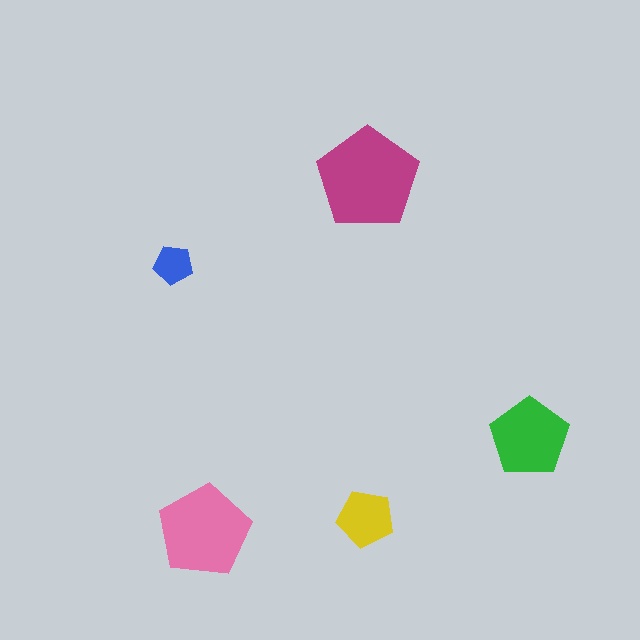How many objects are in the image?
There are 5 objects in the image.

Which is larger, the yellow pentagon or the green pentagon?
The green one.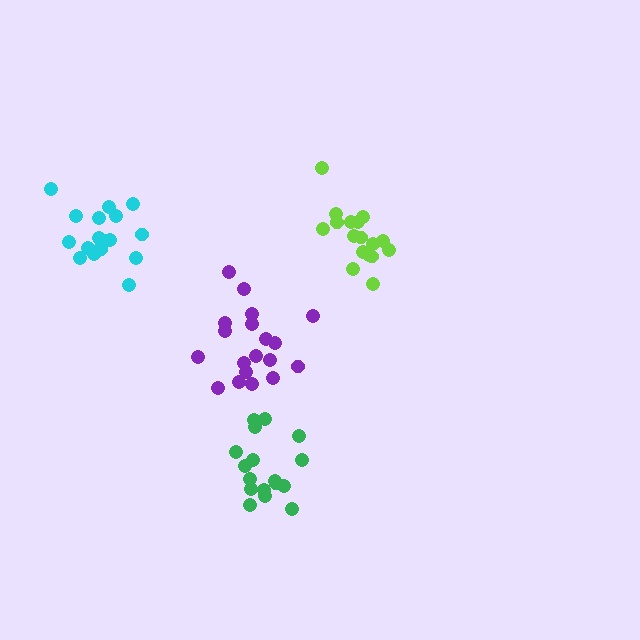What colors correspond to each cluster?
The clusters are colored: lime, cyan, purple, green.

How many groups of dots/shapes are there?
There are 4 groups.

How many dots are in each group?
Group 1: 17 dots, Group 2: 18 dots, Group 3: 19 dots, Group 4: 17 dots (71 total).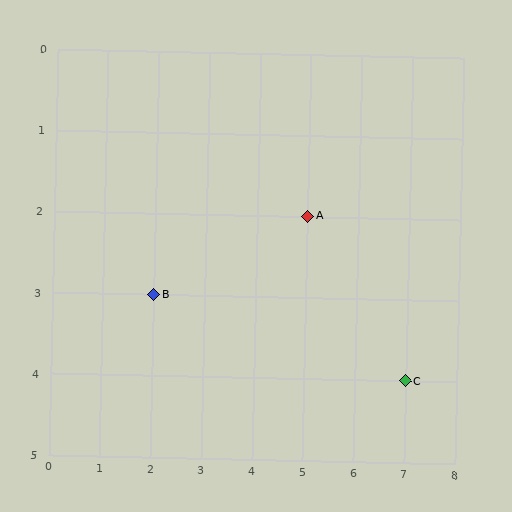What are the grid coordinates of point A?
Point A is at grid coordinates (5, 2).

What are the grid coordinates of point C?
Point C is at grid coordinates (7, 4).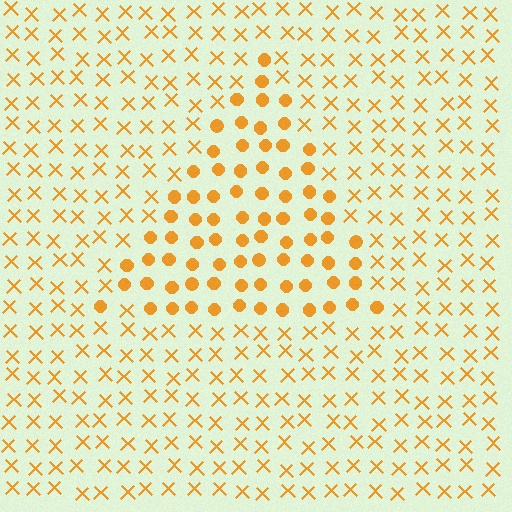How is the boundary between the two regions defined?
The boundary is defined by a change in element shape: circles inside vs. X marks outside. All elements share the same color and spacing.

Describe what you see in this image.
The image is filled with small orange elements arranged in a uniform grid. A triangle-shaped region contains circles, while the surrounding area contains X marks. The boundary is defined purely by the change in element shape.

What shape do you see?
I see a triangle.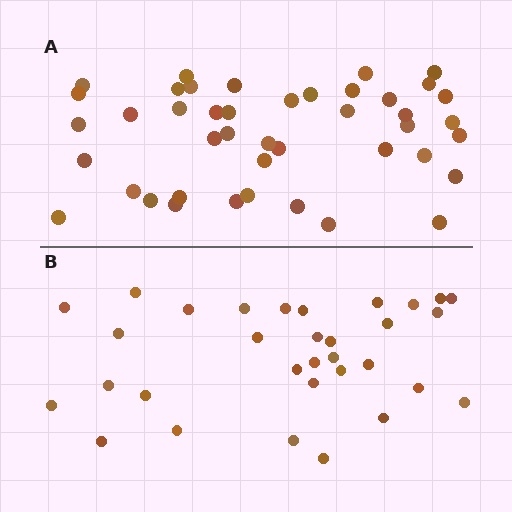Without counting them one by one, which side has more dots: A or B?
Region A (the top region) has more dots.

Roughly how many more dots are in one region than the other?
Region A has roughly 12 or so more dots than region B.